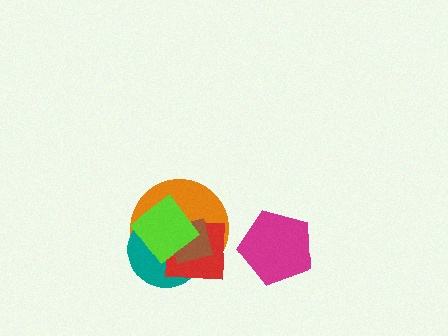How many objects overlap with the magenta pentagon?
0 objects overlap with the magenta pentagon.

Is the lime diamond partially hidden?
No, no other shape covers it.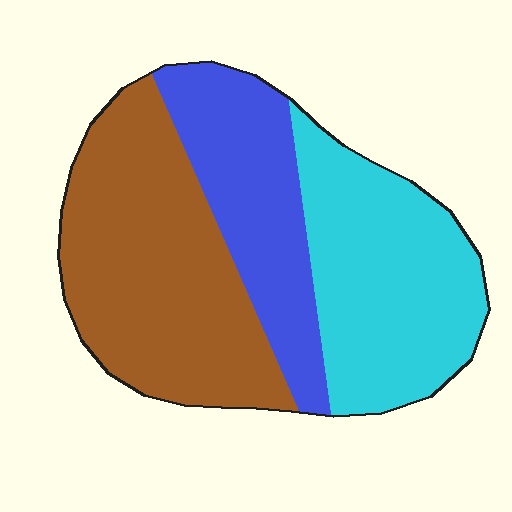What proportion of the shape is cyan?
Cyan covers about 35% of the shape.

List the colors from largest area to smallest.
From largest to smallest: brown, cyan, blue.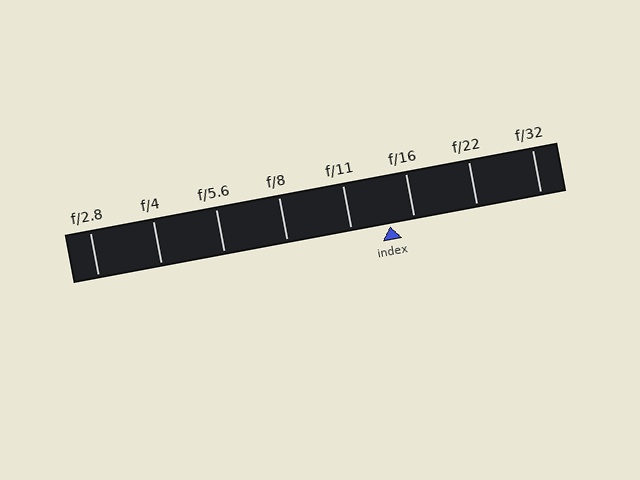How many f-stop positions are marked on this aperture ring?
There are 8 f-stop positions marked.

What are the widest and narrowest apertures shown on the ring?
The widest aperture shown is f/2.8 and the narrowest is f/32.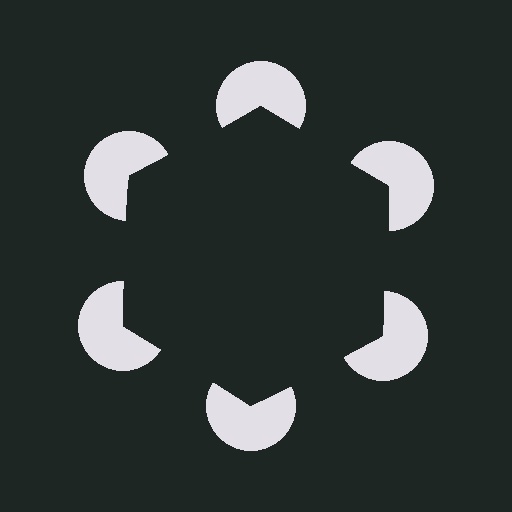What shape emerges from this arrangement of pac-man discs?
An illusory hexagon — its edges are inferred from the aligned wedge cuts in the pac-man discs, not physically drawn.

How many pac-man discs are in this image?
There are 6 — one at each vertex of the illusory hexagon.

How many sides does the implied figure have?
6 sides.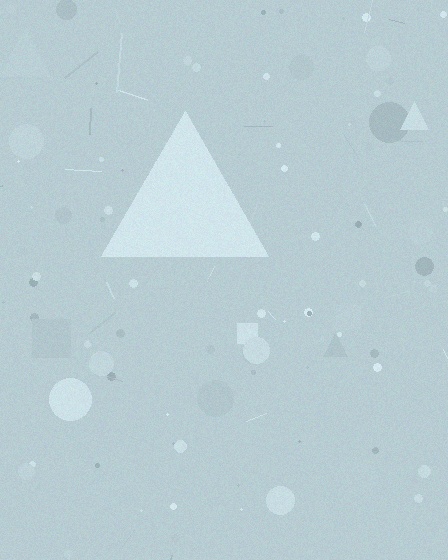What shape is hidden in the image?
A triangle is hidden in the image.